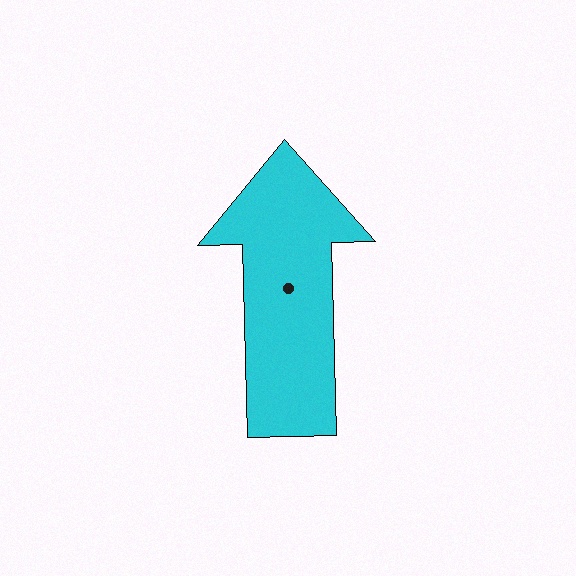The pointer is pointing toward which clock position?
Roughly 12 o'clock.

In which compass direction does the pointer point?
North.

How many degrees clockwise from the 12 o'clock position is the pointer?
Approximately 359 degrees.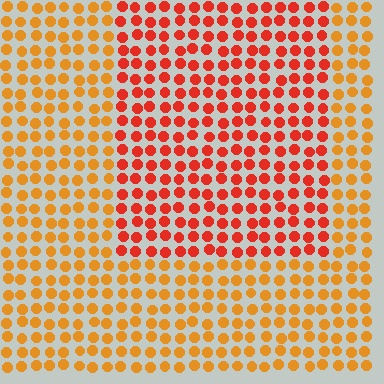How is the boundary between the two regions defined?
The boundary is defined purely by a slight shift in hue (about 31 degrees). Spacing, size, and orientation are identical on both sides.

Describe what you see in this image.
The image is filled with small orange elements in a uniform arrangement. A rectangle-shaped region is visible where the elements are tinted to a slightly different hue, forming a subtle color boundary.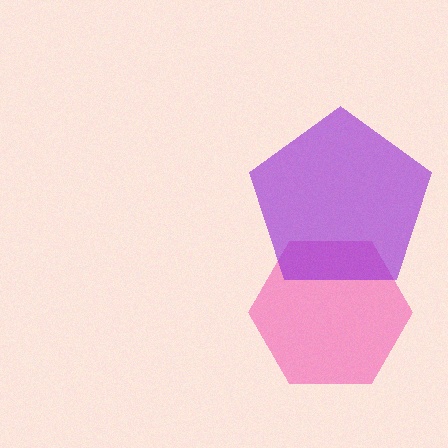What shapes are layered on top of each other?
The layered shapes are: a pink hexagon, a purple pentagon.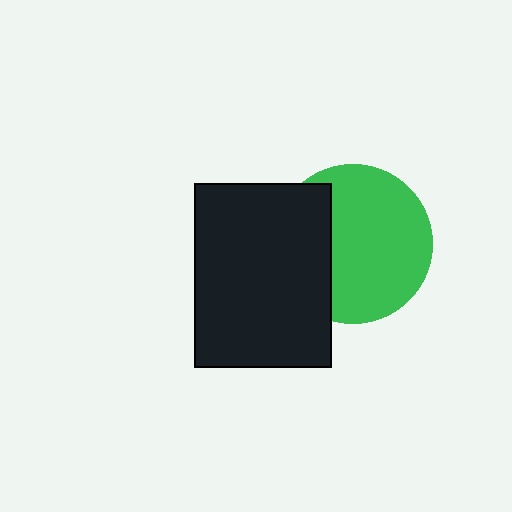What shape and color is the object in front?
The object in front is a black rectangle.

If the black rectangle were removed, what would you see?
You would see the complete green circle.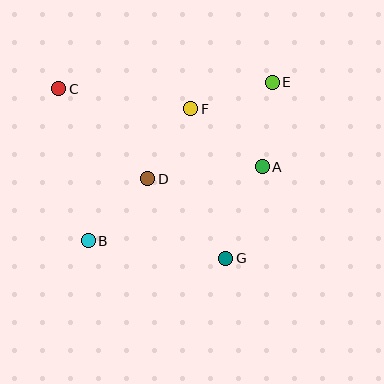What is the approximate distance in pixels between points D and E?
The distance between D and E is approximately 158 pixels.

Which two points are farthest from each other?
Points B and E are farthest from each other.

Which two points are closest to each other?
Points D and F are closest to each other.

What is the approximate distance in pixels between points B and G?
The distance between B and G is approximately 139 pixels.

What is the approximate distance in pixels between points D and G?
The distance between D and G is approximately 111 pixels.